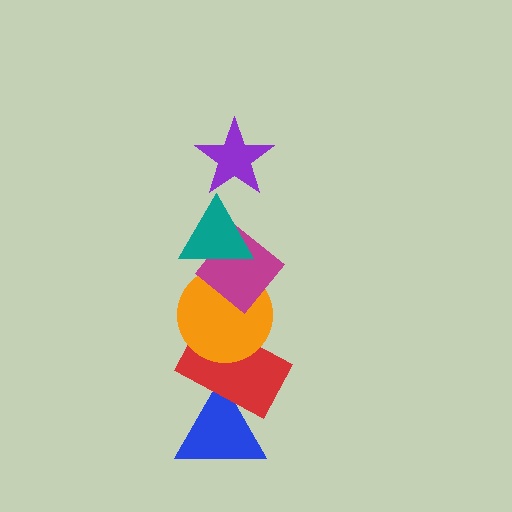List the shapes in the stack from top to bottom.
From top to bottom: the purple star, the teal triangle, the magenta diamond, the orange circle, the red rectangle, the blue triangle.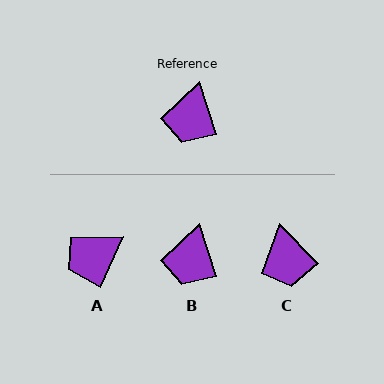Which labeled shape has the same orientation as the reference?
B.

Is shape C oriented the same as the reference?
No, it is off by about 27 degrees.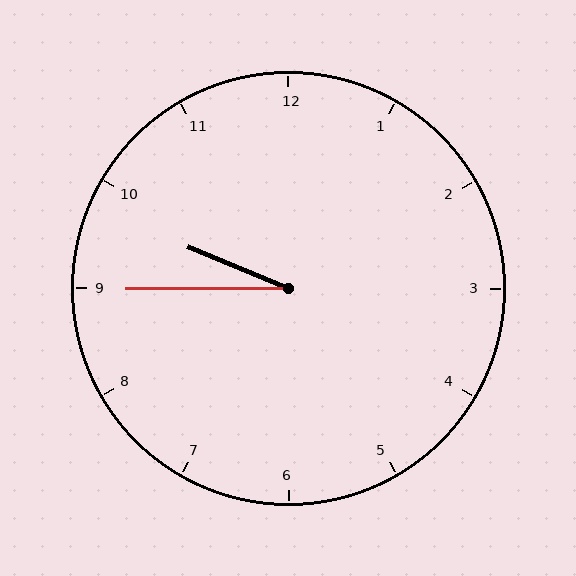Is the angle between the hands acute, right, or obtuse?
It is acute.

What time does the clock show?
9:45.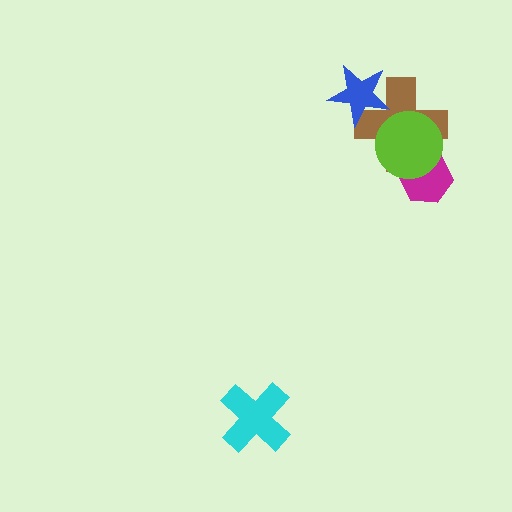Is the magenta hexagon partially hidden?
Yes, it is partially covered by another shape.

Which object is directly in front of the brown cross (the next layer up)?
The lime circle is directly in front of the brown cross.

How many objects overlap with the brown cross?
3 objects overlap with the brown cross.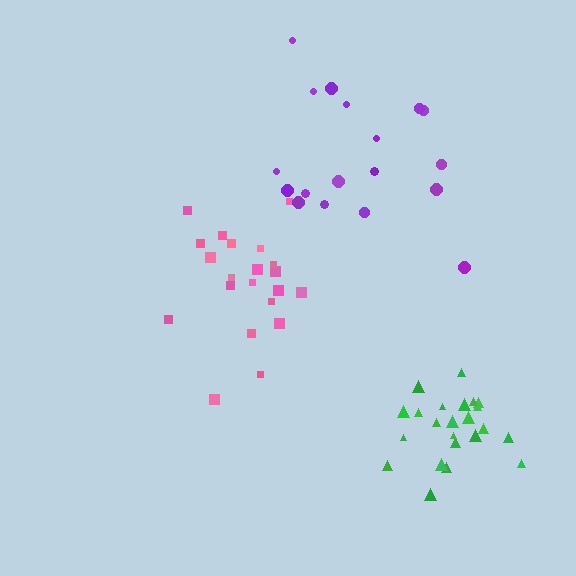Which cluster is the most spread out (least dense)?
Purple.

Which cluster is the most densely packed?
Green.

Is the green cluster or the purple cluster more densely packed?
Green.